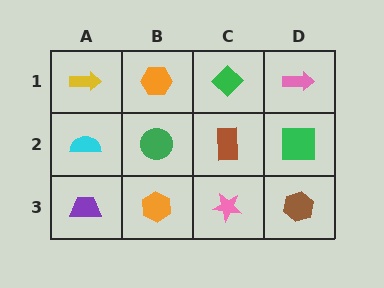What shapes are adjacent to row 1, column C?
A brown rectangle (row 2, column C), an orange hexagon (row 1, column B), a pink arrow (row 1, column D).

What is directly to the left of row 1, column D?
A green diamond.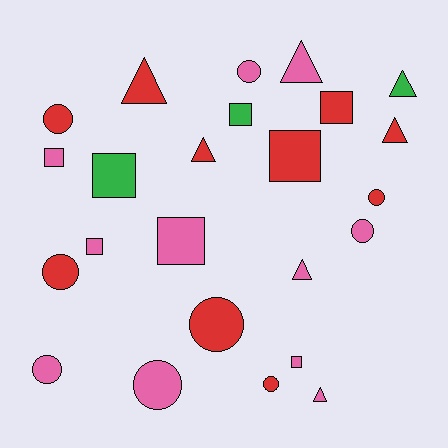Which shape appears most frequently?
Circle, with 9 objects.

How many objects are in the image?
There are 24 objects.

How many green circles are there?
There are no green circles.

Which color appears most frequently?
Pink, with 11 objects.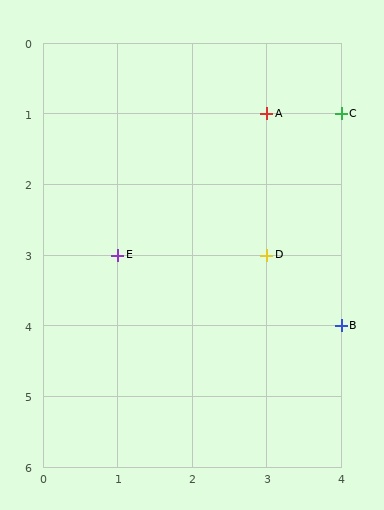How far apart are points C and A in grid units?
Points C and A are 1 column apart.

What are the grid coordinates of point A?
Point A is at grid coordinates (3, 1).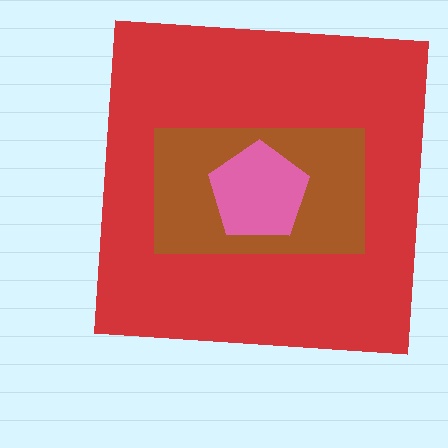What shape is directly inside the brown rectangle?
The pink pentagon.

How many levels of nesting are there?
3.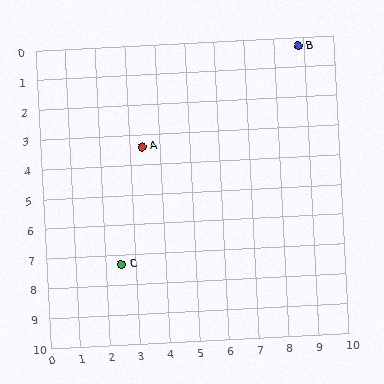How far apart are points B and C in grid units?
Points B and C are about 9.4 grid units apart.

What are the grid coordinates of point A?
Point A is at approximately (3.4, 3.4).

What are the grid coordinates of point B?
Point B is at approximately (8.8, 0.3).